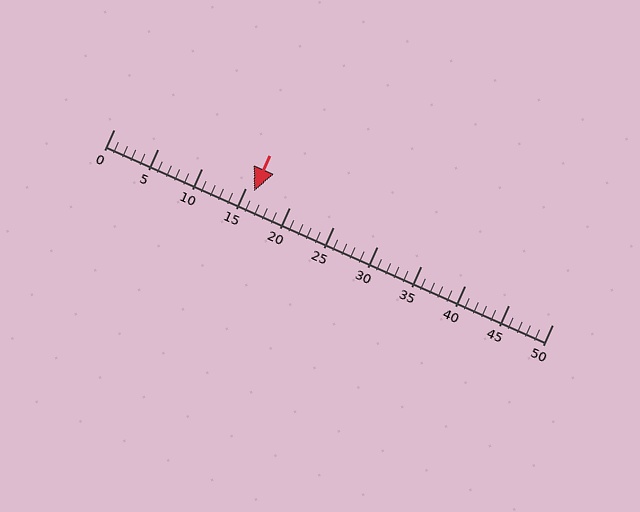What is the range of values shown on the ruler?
The ruler shows values from 0 to 50.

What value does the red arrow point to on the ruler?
The red arrow points to approximately 16.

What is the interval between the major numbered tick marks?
The major tick marks are spaced 5 units apart.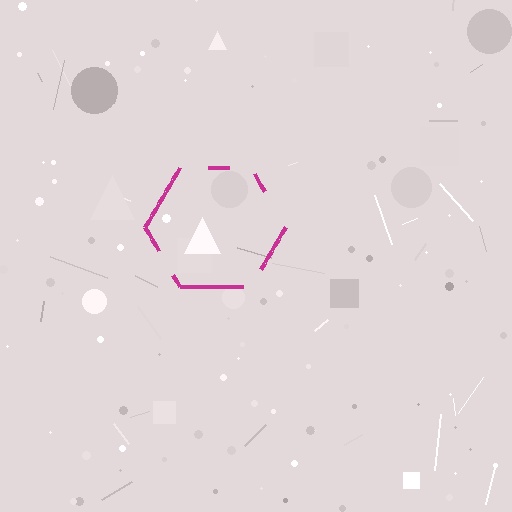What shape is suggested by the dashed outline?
The dashed outline suggests a hexagon.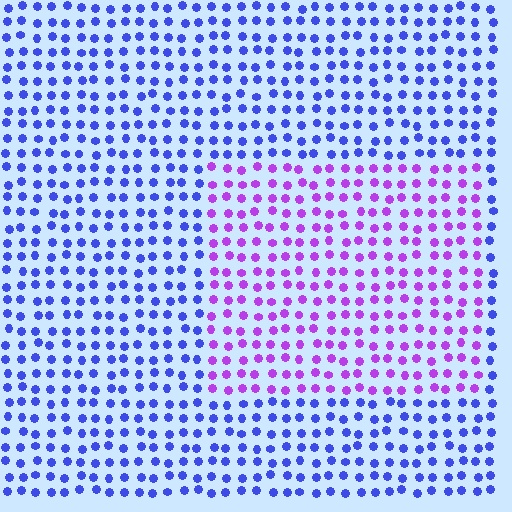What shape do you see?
I see a rectangle.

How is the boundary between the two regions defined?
The boundary is defined purely by a slight shift in hue (about 49 degrees). Spacing, size, and orientation are identical on both sides.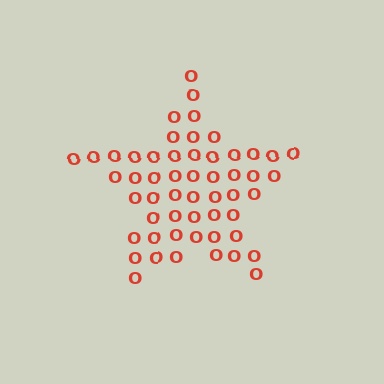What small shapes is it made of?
It is made of small letter O's.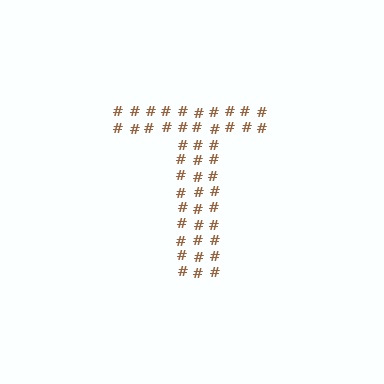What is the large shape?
The large shape is the letter T.